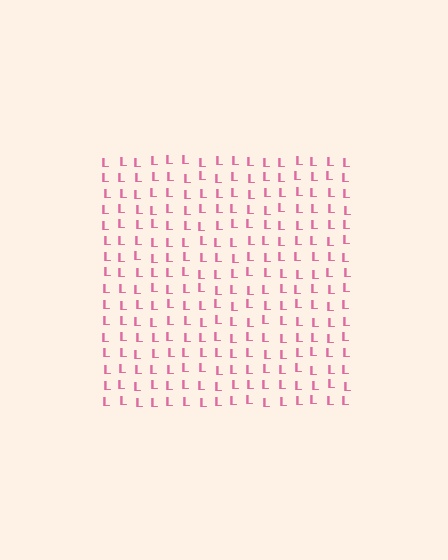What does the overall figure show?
The overall figure shows a square.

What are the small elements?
The small elements are letter L's.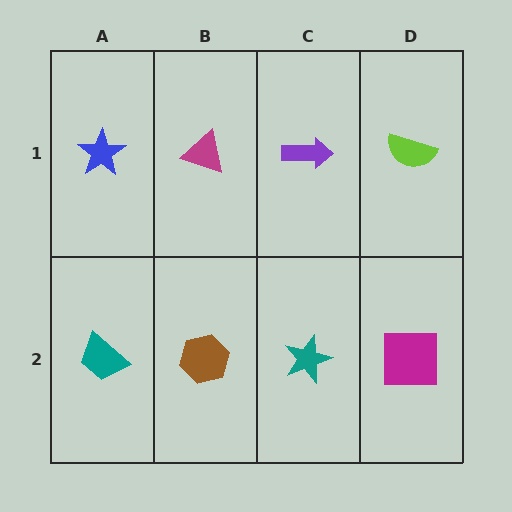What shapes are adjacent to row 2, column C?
A purple arrow (row 1, column C), a brown hexagon (row 2, column B), a magenta square (row 2, column D).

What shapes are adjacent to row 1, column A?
A teal trapezoid (row 2, column A), a magenta triangle (row 1, column B).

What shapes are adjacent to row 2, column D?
A lime semicircle (row 1, column D), a teal star (row 2, column C).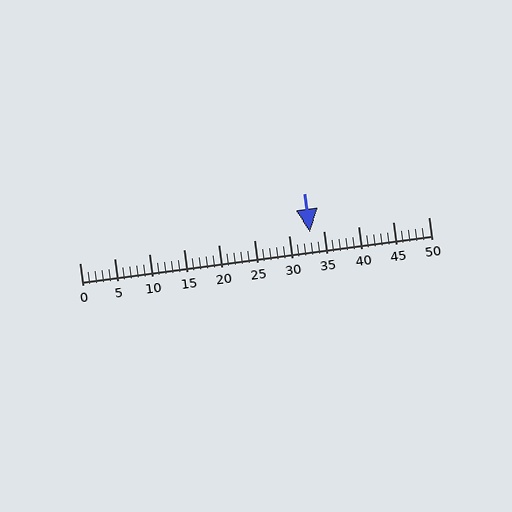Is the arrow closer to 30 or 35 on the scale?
The arrow is closer to 35.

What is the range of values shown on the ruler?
The ruler shows values from 0 to 50.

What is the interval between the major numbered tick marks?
The major tick marks are spaced 5 units apart.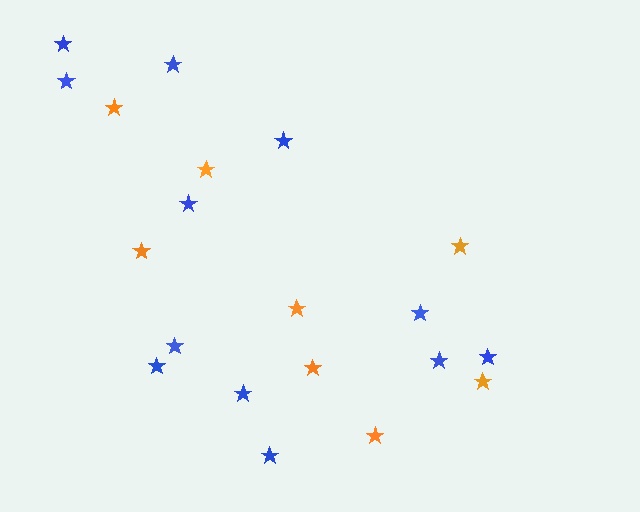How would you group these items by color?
There are 2 groups: one group of orange stars (8) and one group of blue stars (12).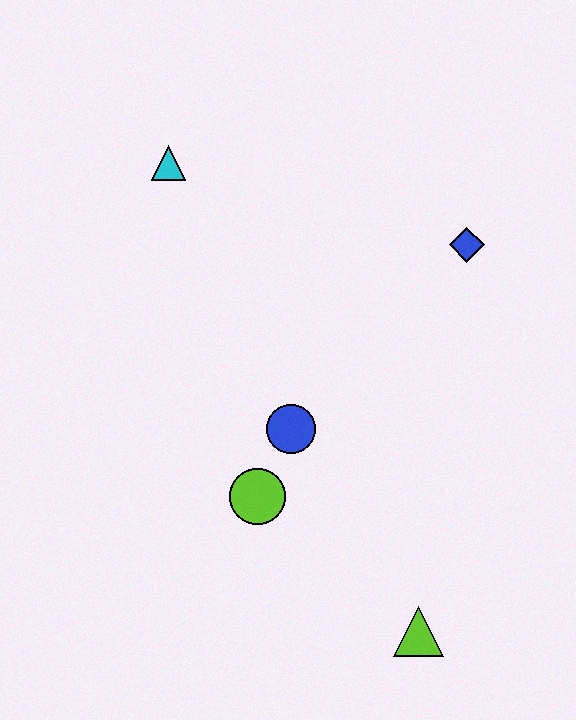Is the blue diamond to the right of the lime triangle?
Yes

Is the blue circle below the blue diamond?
Yes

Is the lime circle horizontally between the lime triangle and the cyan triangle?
Yes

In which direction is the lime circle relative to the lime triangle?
The lime circle is to the left of the lime triangle.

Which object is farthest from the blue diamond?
The lime triangle is farthest from the blue diamond.